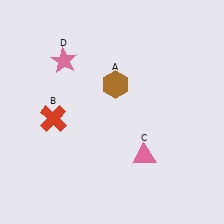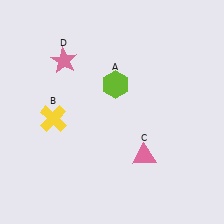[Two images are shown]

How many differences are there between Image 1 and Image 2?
There are 2 differences between the two images.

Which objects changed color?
A changed from brown to lime. B changed from red to yellow.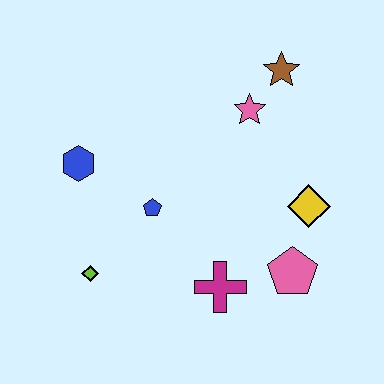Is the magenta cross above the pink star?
No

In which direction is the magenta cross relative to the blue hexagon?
The magenta cross is to the right of the blue hexagon.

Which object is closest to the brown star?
The pink star is closest to the brown star.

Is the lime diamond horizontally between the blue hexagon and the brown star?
Yes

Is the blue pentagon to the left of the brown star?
Yes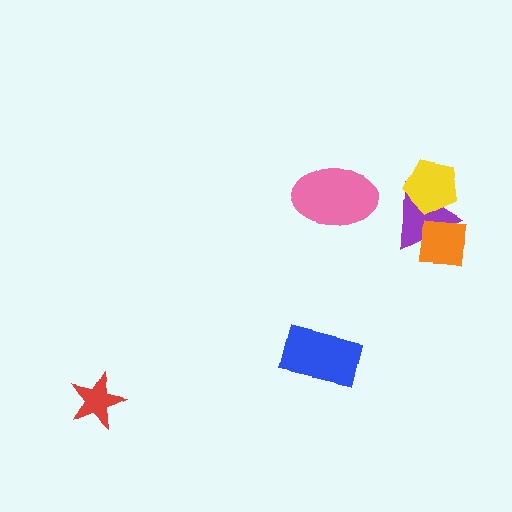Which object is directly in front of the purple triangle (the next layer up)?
The orange square is directly in front of the purple triangle.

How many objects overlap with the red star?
0 objects overlap with the red star.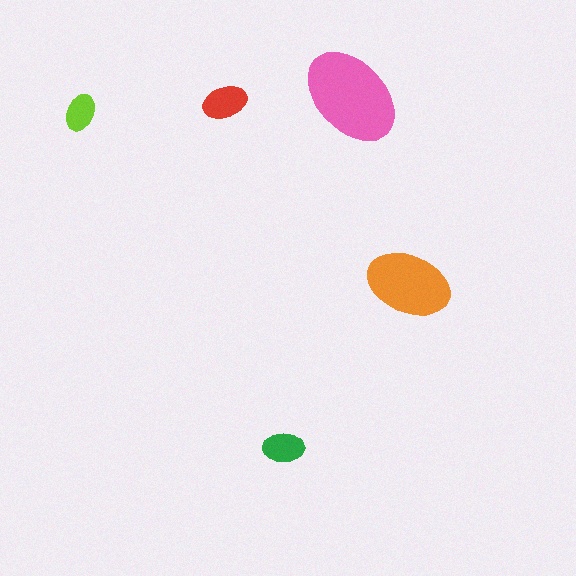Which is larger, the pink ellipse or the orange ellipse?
The pink one.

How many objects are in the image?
There are 5 objects in the image.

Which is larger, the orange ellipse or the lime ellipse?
The orange one.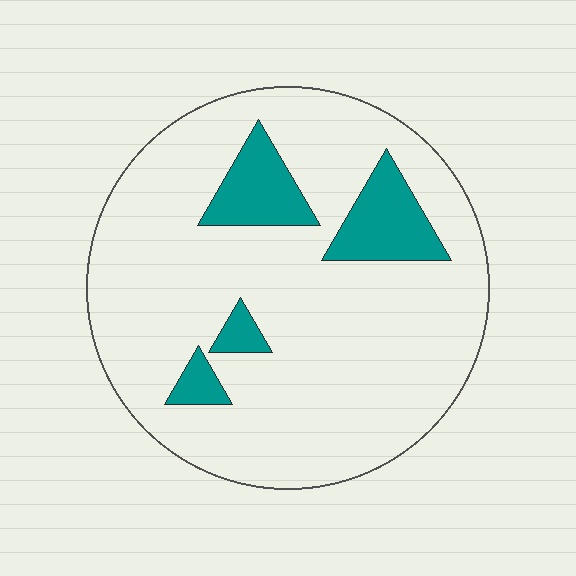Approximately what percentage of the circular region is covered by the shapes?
Approximately 15%.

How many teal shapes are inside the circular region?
4.